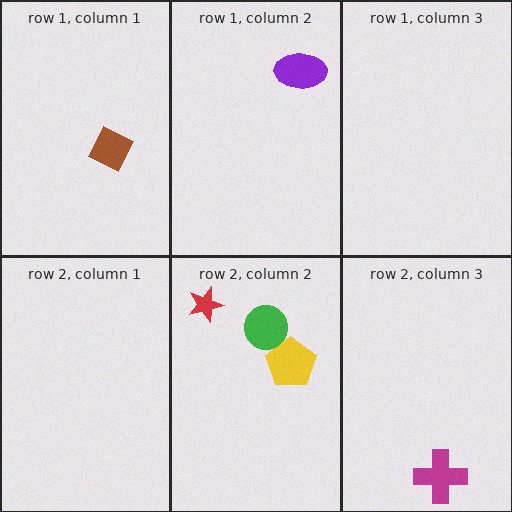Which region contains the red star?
The row 2, column 2 region.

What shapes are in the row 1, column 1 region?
The brown diamond.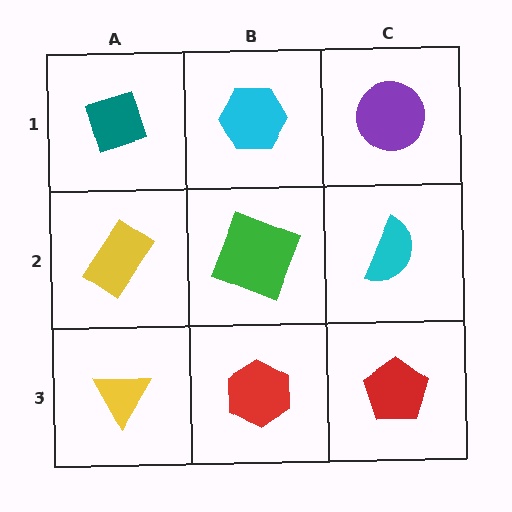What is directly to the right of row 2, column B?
A cyan semicircle.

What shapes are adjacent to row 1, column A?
A yellow rectangle (row 2, column A), a cyan hexagon (row 1, column B).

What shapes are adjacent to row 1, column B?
A green square (row 2, column B), a teal diamond (row 1, column A), a purple circle (row 1, column C).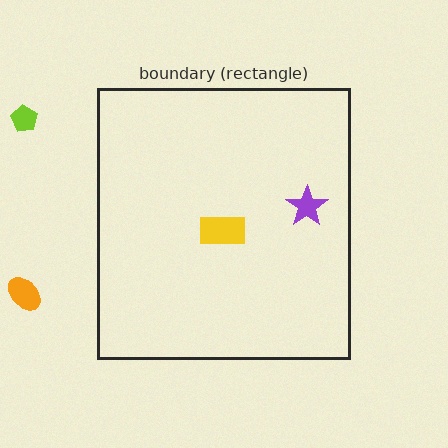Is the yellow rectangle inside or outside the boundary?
Inside.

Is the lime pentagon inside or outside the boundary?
Outside.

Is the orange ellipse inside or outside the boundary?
Outside.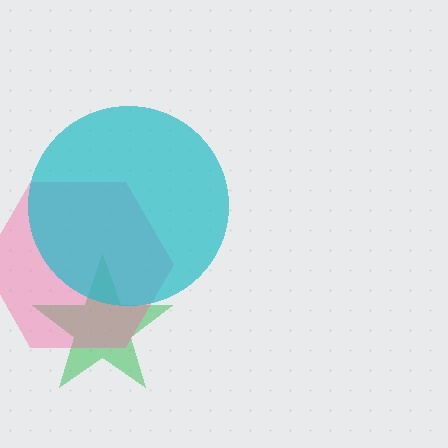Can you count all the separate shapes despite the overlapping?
Yes, there are 3 separate shapes.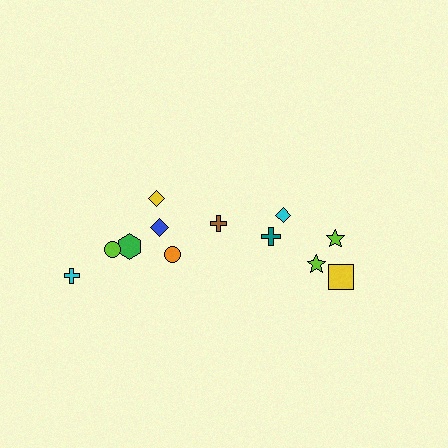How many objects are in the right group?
There are 5 objects.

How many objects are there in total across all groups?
There are 12 objects.